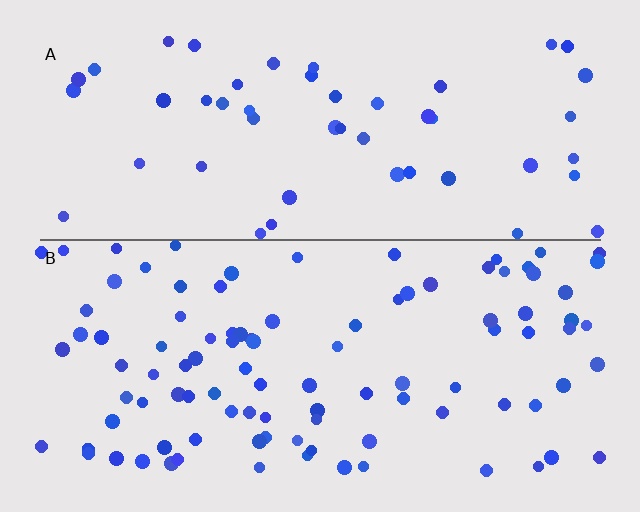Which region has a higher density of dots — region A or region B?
B (the bottom).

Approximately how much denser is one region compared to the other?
Approximately 2.0× — region B over region A.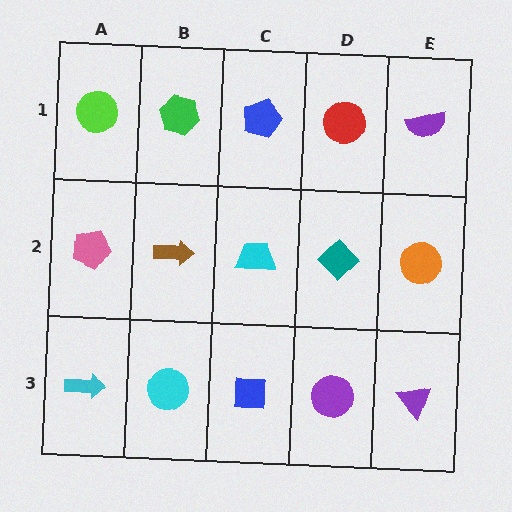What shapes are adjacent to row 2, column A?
A lime circle (row 1, column A), a cyan arrow (row 3, column A), a brown arrow (row 2, column B).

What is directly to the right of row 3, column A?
A cyan circle.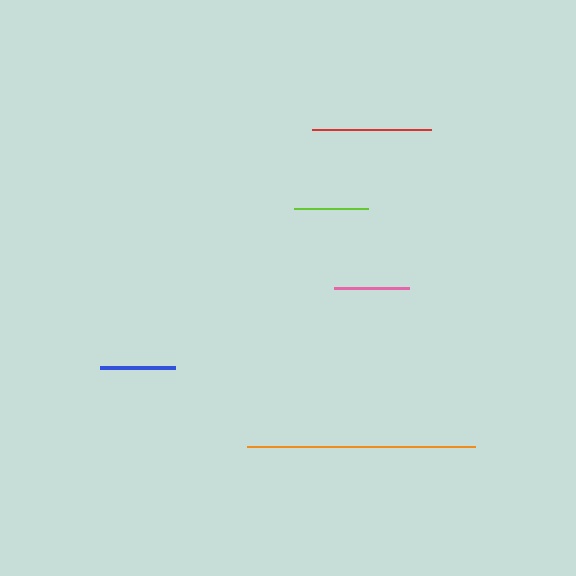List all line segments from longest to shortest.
From longest to shortest: orange, red, blue, pink, lime.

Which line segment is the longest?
The orange line is the longest at approximately 227 pixels.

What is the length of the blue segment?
The blue segment is approximately 75 pixels long.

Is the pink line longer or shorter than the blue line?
The blue line is longer than the pink line.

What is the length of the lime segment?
The lime segment is approximately 74 pixels long.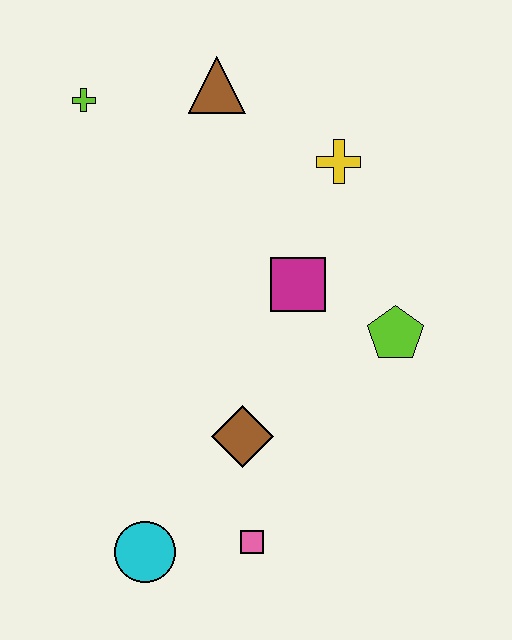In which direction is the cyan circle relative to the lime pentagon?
The cyan circle is to the left of the lime pentagon.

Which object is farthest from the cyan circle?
The brown triangle is farthest from the cyan circle.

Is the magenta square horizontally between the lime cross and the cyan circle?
No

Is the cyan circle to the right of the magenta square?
No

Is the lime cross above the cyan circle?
Yes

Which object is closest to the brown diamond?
The pink square is closest to the brown diamond.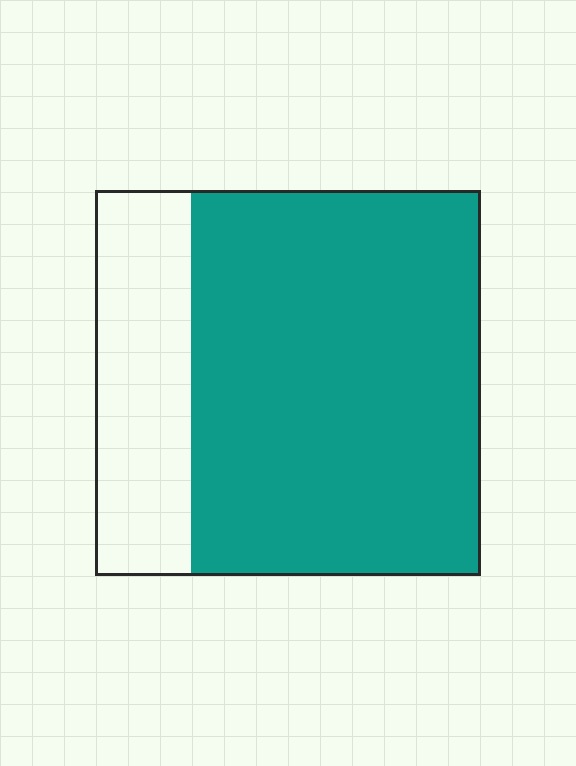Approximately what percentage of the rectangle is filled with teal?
Approximately 75%.